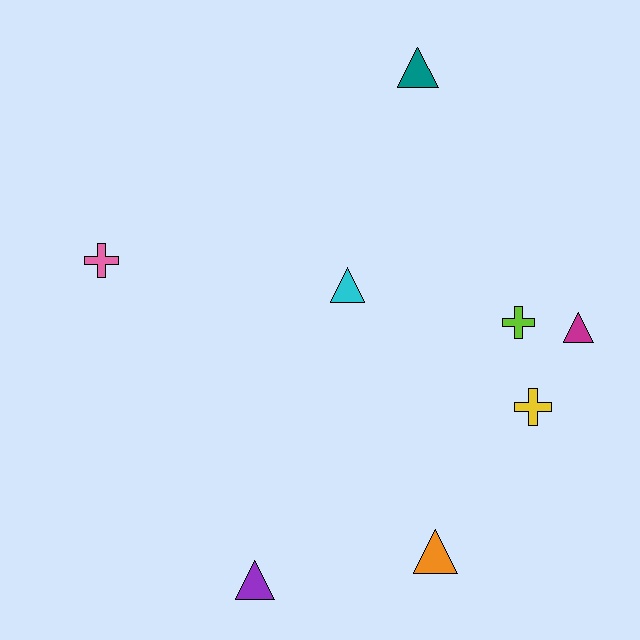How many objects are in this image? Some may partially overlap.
There are 8 objects.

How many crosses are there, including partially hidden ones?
There are 3 crosses.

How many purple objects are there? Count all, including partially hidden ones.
There is 1 purple object.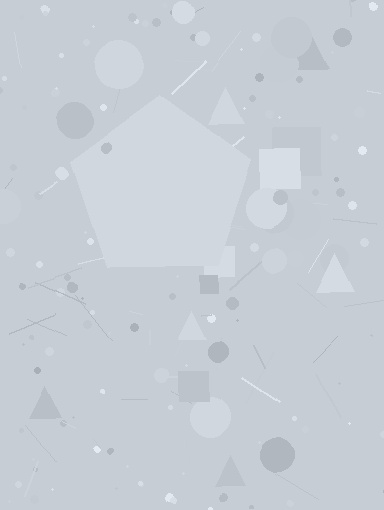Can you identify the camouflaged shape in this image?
The camouflaged shape is a pentagon.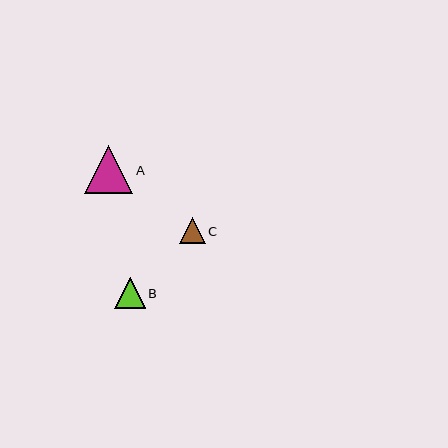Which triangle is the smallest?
Triangle C is the smallest with a size of approximately 25 pixels.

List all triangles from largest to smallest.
From largest to smallest: A, B, C.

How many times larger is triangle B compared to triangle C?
Triangle B is approximately 1.2 times the size of triangle C.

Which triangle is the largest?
Triangle A is the largest with a size of approximately 48 pixels.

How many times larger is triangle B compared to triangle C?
Triangle B is approximately 1.2 times the size of triangle C.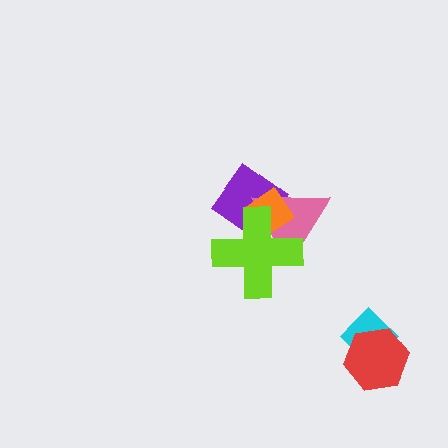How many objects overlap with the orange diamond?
3 objects overlap with the orange diamond.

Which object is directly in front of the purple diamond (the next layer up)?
The pink triangle is directly in front of the purple diamond.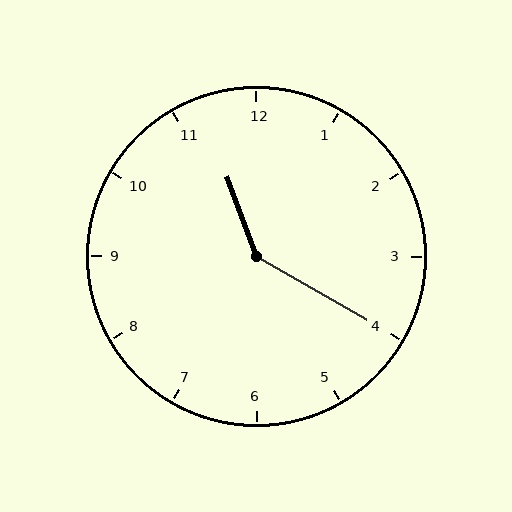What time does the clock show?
11:20.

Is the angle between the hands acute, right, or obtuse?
It is obtuse.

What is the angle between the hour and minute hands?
Approximately 140 degrees.